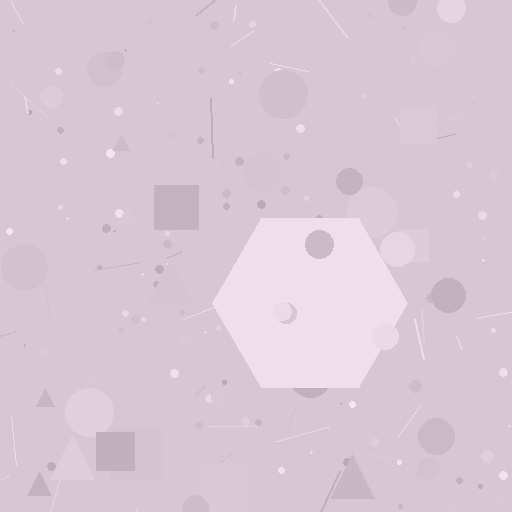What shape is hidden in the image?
A hexagon is hidden in the image.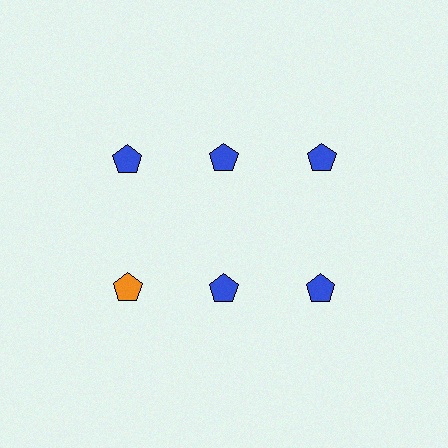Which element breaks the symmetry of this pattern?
The orange pentagon in the second row, leftmost column breaks the symmetry. All other shapes are blue pentagons.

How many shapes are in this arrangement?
There are 6 shapes arranged in a grid pattern.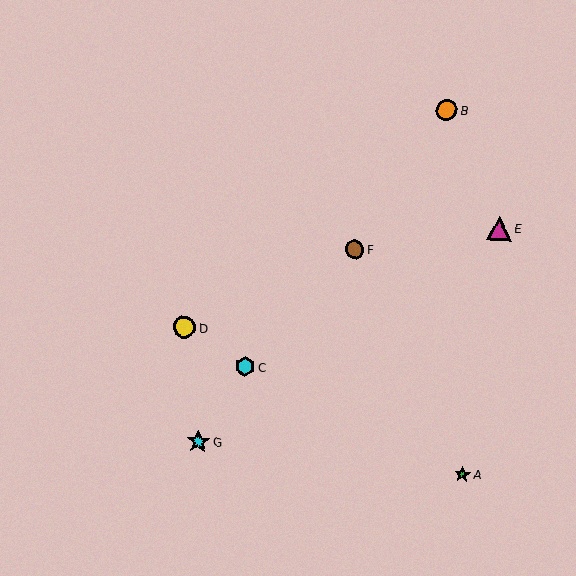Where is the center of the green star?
The center of the green star is at (462, 474).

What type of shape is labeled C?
Shape C is a cyan hexagon.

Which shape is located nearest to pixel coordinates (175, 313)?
The yellow circle (labeled D) at (184, 327) is nearest to that location.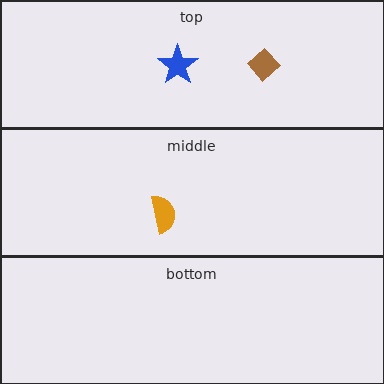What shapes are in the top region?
The brown diamond, the blue star.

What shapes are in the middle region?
The orange semicircle.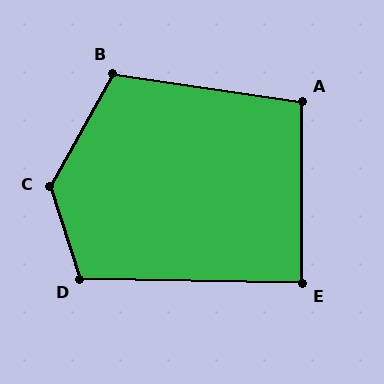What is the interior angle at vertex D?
Approximately 109 degrees (obtuse).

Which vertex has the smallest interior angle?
E, at approximately 89 degrees.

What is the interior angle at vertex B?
Approximately 111 degrees (obtuse).